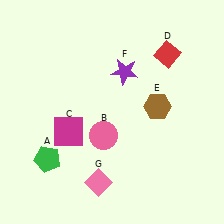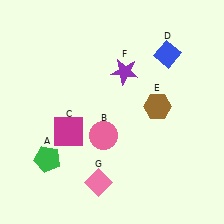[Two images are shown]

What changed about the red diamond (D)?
In Image 1, D is red. In Image 2, it changed to blue.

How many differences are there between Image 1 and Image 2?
There is 1 difference between the two images.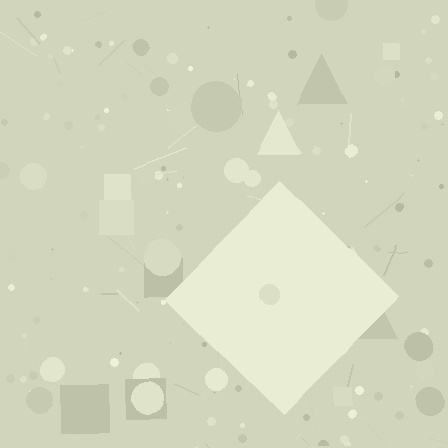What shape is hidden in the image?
A diamond is hidden in the image.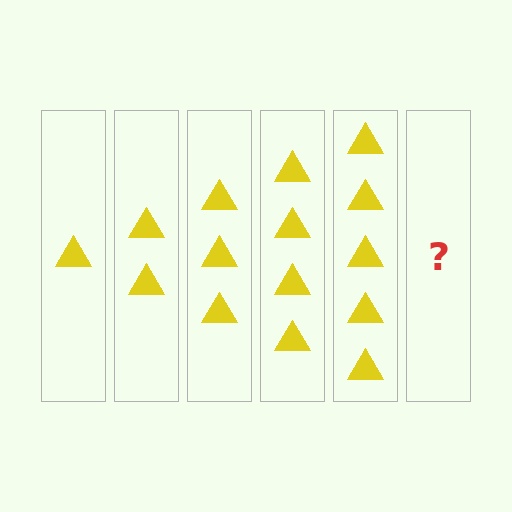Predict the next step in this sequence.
The next step is 6 triangles.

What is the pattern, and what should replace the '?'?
The pattern is that each step adds one more triangle. The '?' should be 6 triangles.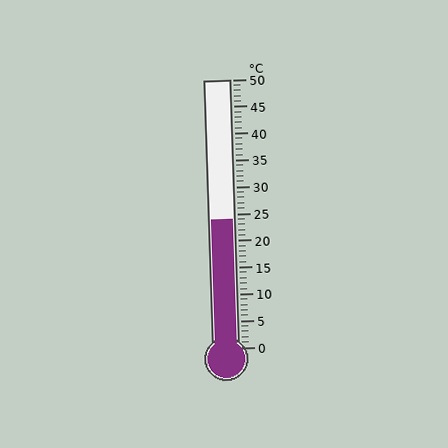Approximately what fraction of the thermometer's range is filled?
The thermometer is filled to approximately 50% of its range.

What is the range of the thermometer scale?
The thermometer scale ranges from 0°C to 50°C.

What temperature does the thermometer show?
The thermometer shows approximately 24°C.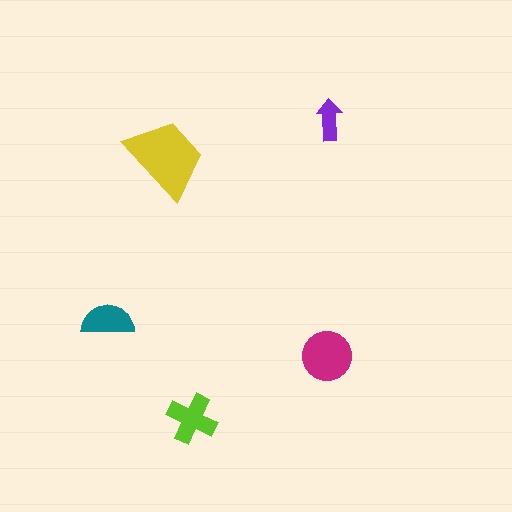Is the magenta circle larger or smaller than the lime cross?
Larger.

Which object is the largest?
The yellow trapezoid.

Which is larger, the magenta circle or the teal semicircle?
The magenta circle.